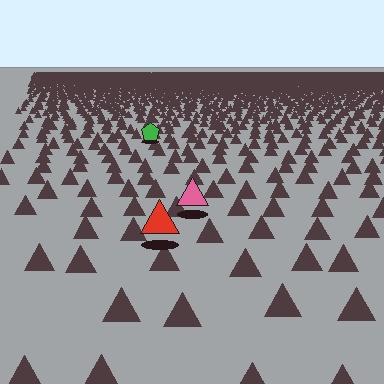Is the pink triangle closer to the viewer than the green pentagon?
Yes. The pink triangle is closer — you can tell from the texture gradient: the ground texture is coarser near it.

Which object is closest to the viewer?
The red triangle is closest. The texture marks near it are larger and more spread out.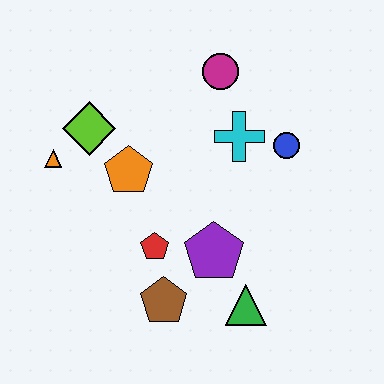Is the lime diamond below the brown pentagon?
No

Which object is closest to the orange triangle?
The lime diamond is closest to the orange triangle.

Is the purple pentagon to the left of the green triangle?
Yes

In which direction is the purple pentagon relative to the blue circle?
The purple pentagon is below the blue circle.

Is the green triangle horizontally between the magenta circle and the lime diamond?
No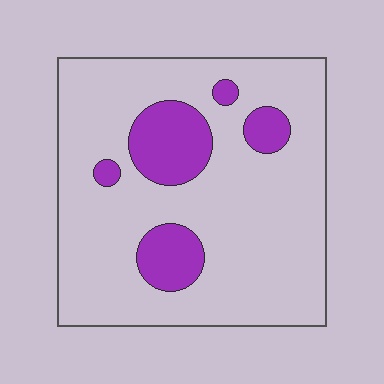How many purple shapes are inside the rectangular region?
5.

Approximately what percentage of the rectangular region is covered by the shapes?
Approximately 15%.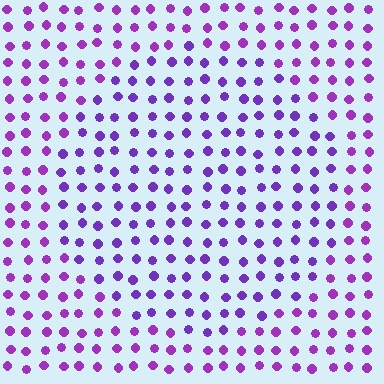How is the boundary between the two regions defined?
The boundary is defined purely by a slight shift in hue (about 21 degrees). Spacing, size, and orientation are identical on both sides.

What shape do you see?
I see a circle.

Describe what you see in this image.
The image is filled with small purple elements in a uniform arrangement. A circle-shaped region is visible where the elements are tinted to a slightly different hue, forming a subtle color boundary.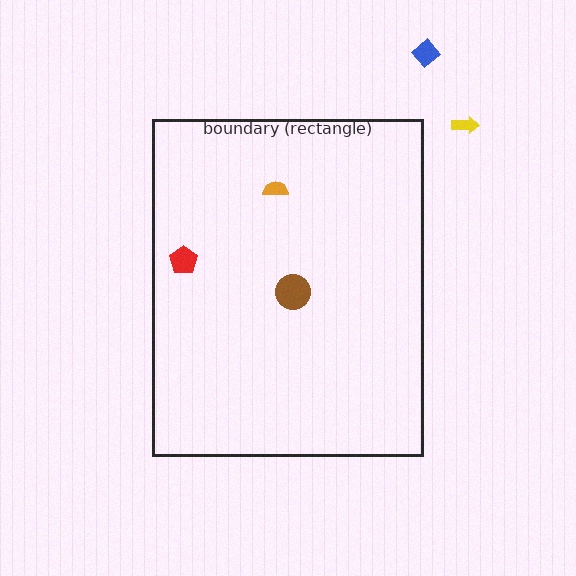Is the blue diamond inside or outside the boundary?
Outside.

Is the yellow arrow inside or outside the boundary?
Outside.